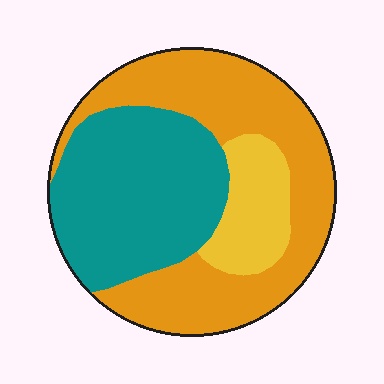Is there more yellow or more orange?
Orange.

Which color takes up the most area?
Orange, at roughly 45%.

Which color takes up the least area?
Yellow, at roughly 15%.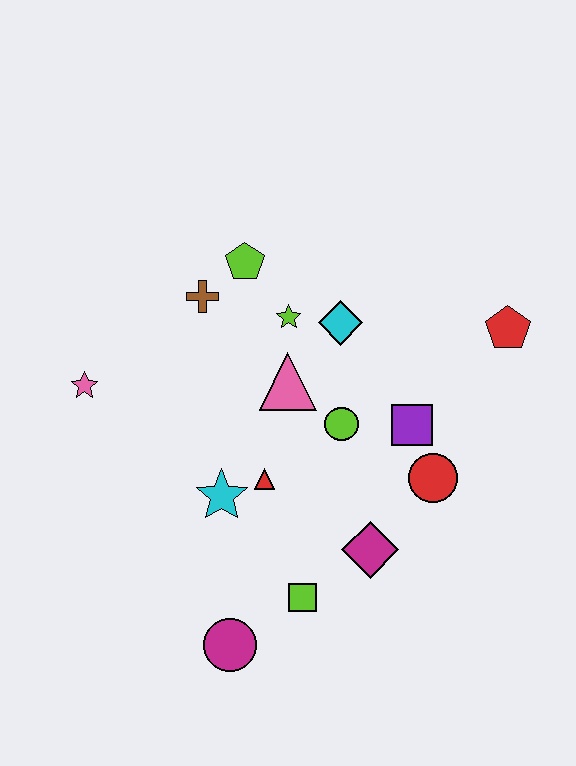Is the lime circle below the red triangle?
No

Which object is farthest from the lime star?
The magenta circle is farthest from the lime star.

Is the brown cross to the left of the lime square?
Yes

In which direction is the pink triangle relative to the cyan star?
The pink triangle is above the cyan star.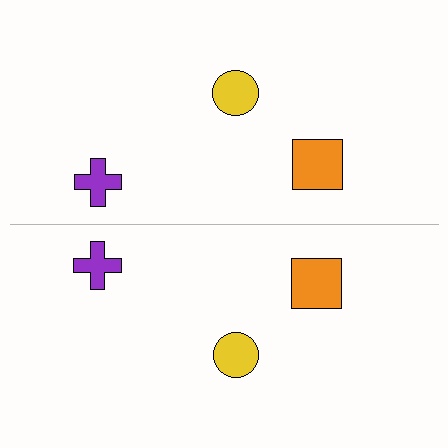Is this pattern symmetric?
Yes, this pattern has bilateral (reflection) symmetry.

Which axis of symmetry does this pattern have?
The pattern has a horizontal axis of symmetry running through the center of the image.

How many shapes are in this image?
There are 6 shapes in this image.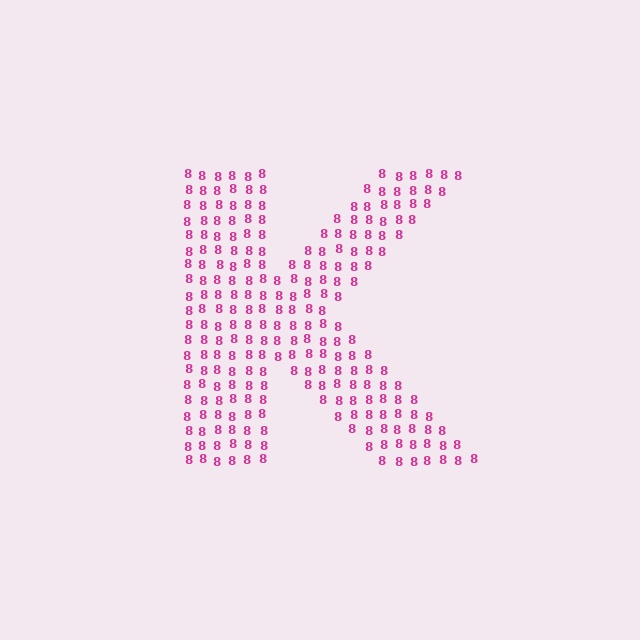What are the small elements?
The small elements are digit 8's.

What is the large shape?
The large shape is the letter K.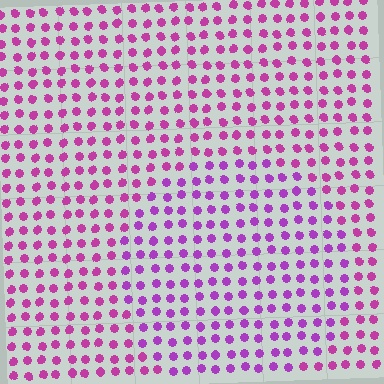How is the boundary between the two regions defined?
The boundary is defined purely by a slight shift in hue (about 24 degrees). Spacing, size, and orientation are identical on both sides.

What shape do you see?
I see a circle.